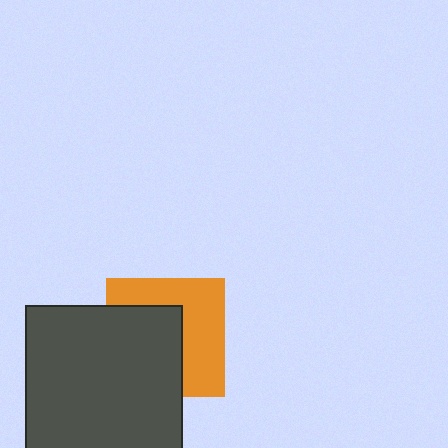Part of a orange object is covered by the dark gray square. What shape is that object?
It is a square.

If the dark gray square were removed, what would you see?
You would see the complete orange square.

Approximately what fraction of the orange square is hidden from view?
Roughly 50% of the orange square is hidden behind the dark gray square.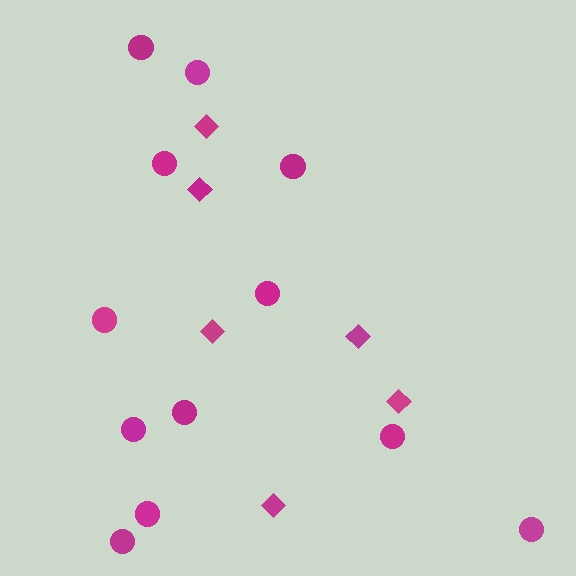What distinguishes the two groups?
There are 2 groups: one group of diamonds (6) and one group of circles (12).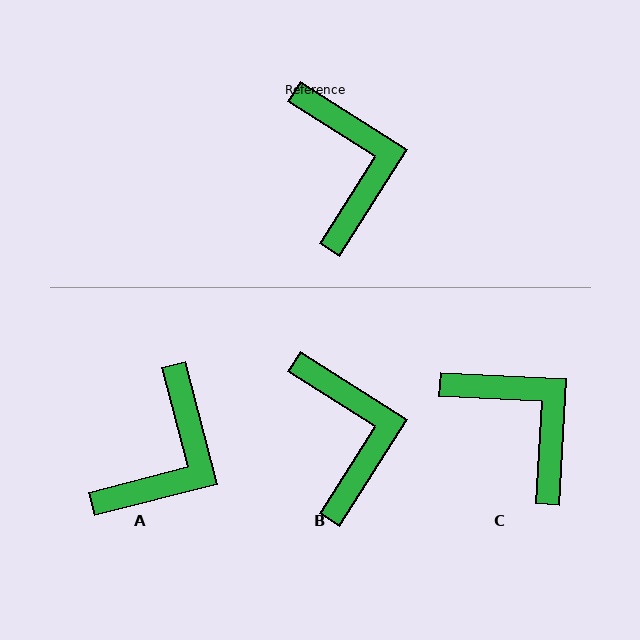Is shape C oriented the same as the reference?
No, it is off by about 30 degrees.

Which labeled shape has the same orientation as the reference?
B.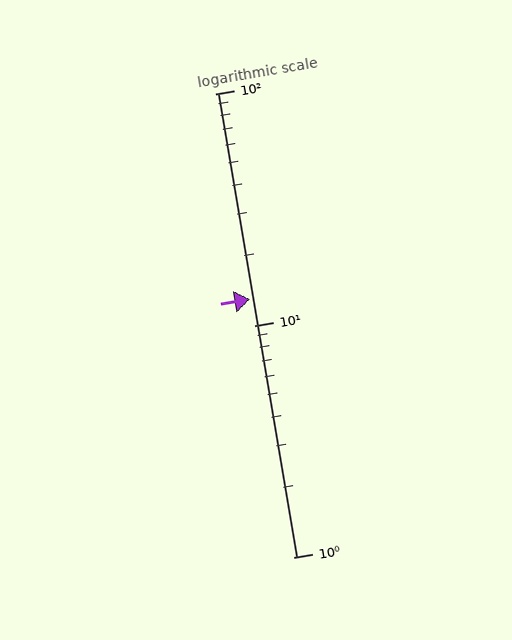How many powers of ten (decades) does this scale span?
The scale spans 2 decades, from 1 to 100.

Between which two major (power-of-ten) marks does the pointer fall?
The pointer is between 10 and 100.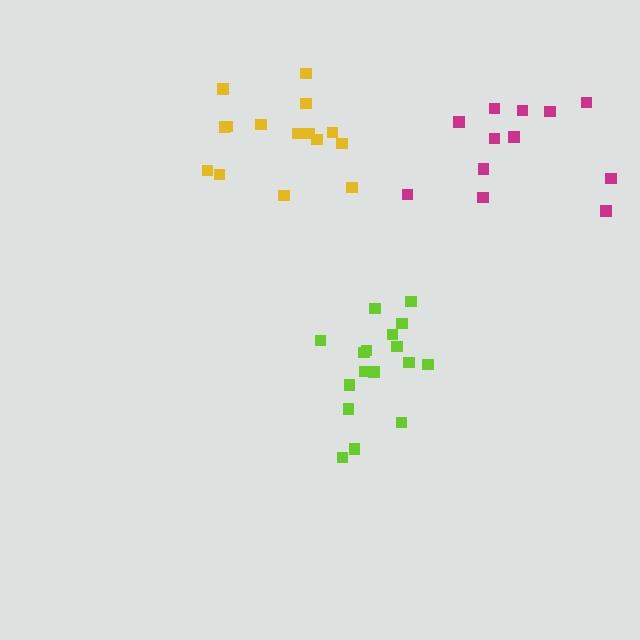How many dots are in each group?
Group 1: 15 dots, Group 2: 12 dots, Group 3: 17 dots (44 total).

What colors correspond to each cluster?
The clusters are colored: yellow, magenta, lime.